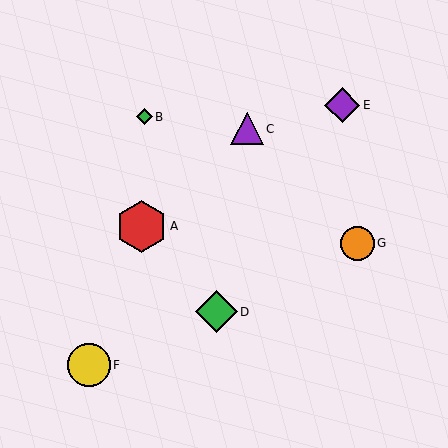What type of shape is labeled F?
Shape F is a yellow circle.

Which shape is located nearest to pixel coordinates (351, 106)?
The purple diamond (labeled E) at (342, 105) is nearest to that location.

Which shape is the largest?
The red hexagon (labeled A) is the largest.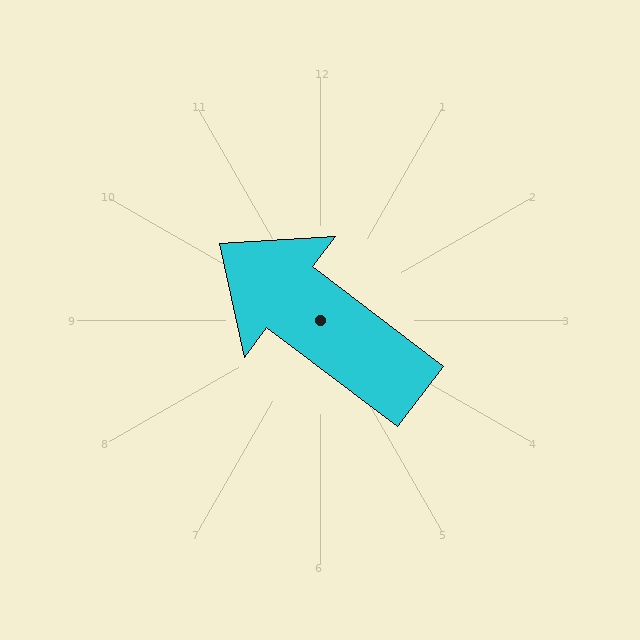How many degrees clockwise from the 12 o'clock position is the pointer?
Approximately 307 degrees.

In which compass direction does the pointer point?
Northwest.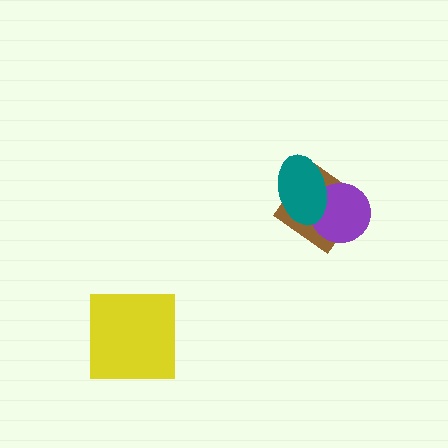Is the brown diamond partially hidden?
Yes, it is partially covered by another shape.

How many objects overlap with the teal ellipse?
2 objects overlap with the teal ellipse.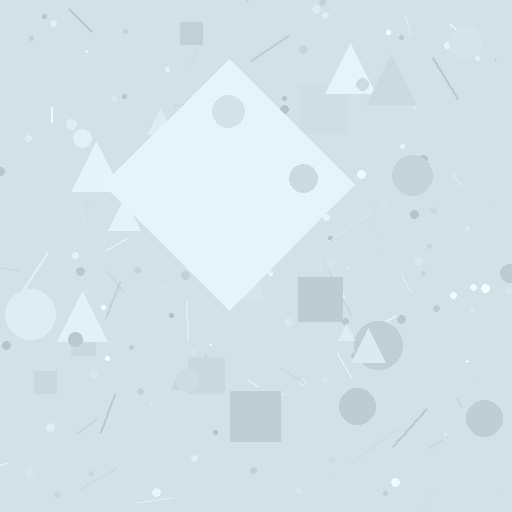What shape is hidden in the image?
A diamond is hidden in the image.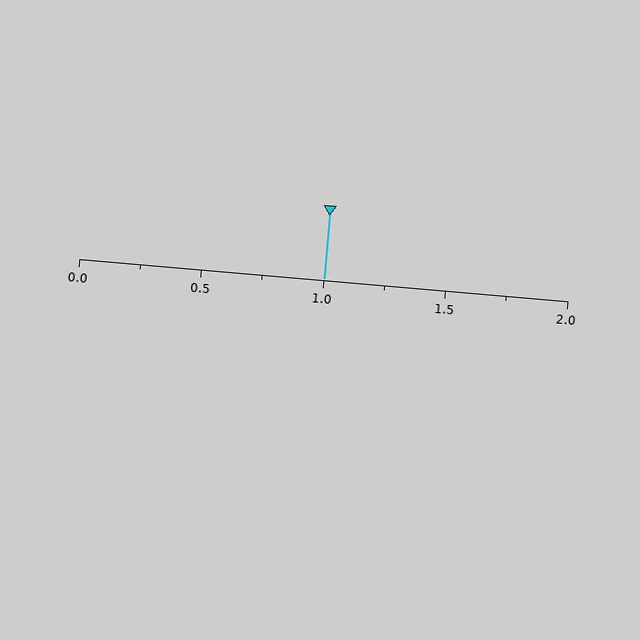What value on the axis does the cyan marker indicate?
The marker indicates approximately 1.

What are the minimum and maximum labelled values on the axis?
The axis runs from 0.0 to 2.0.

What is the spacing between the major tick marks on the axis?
The major ticks are spaced 0.5 apart.